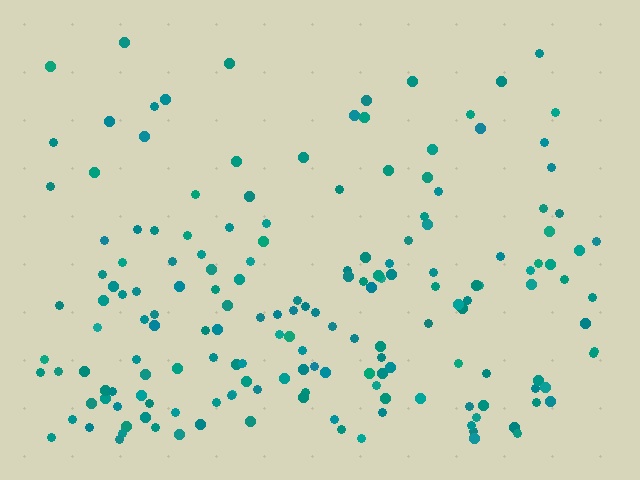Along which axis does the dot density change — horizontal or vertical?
Vertical.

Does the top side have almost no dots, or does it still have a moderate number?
Still a moderate number, just noticeably fewer than the bottom.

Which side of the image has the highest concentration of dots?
The bottom.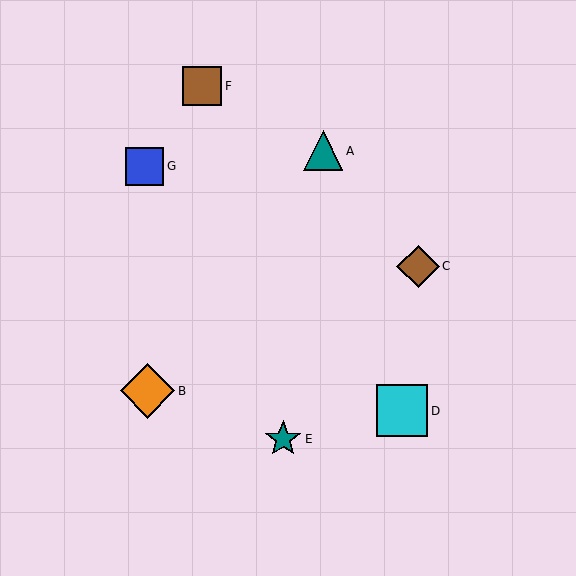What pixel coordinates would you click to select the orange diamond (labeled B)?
Click at (147, 391) to select the orange diamond B.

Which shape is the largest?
The orange diamond (labeled B) is the largest.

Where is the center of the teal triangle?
The center of the teal triangle is at (323, 151).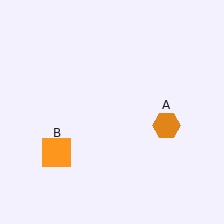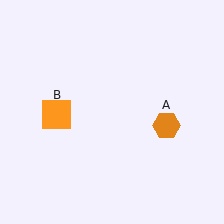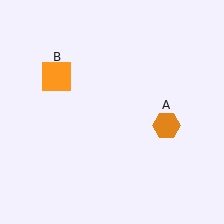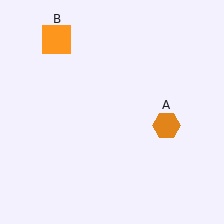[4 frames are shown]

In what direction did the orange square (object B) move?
The orange square (object B) moved up.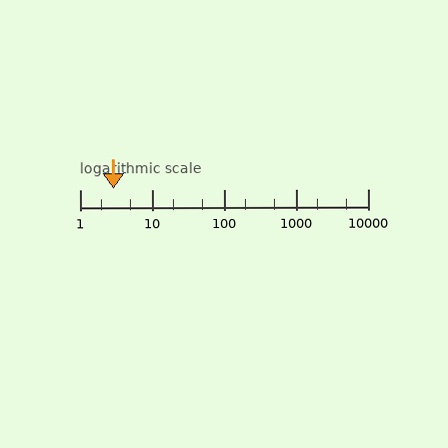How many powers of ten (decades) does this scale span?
The scale spans 4 decades, from 1 to 10000.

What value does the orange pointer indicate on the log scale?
The pointer indicates approximately 2.9.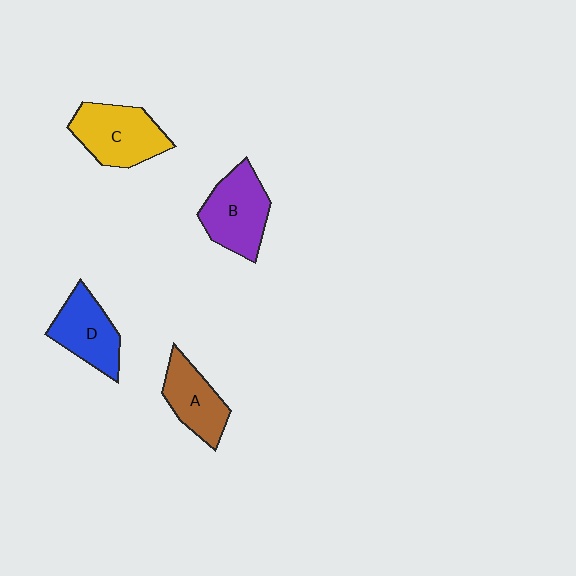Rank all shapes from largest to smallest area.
From largest to smallest: C (yellow), B (purple), D (blue), A (brown).